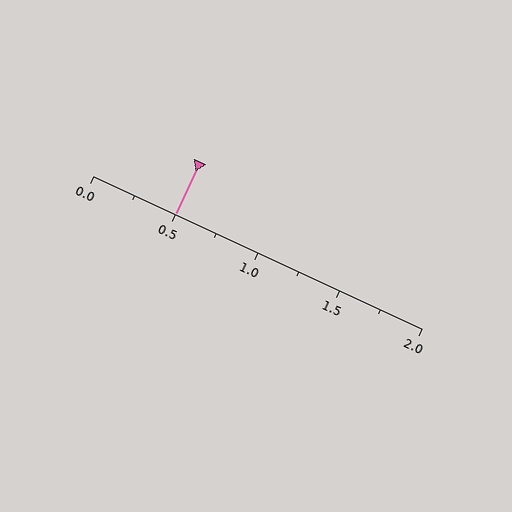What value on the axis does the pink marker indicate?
The marker indicates approximately 0.5.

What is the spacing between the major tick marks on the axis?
The major ticks are spaced 0.5 apart.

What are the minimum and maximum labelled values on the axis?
The axis runs from 0.0 to 2.0.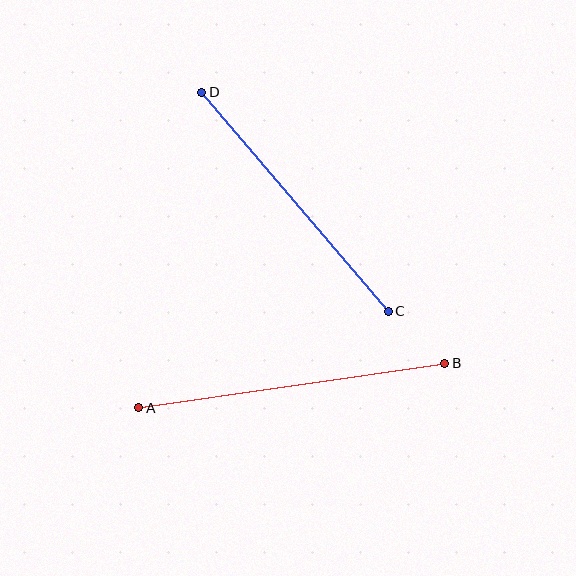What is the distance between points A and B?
The distance is approximately 309 pixels.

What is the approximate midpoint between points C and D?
The midpoint is at approximately (295, 202) pixels.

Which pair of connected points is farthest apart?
Points A and B are farthest apart.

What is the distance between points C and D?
The distance is approximately 288 pixels.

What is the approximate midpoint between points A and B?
The midpoint is at approximately (292, 385) pixels.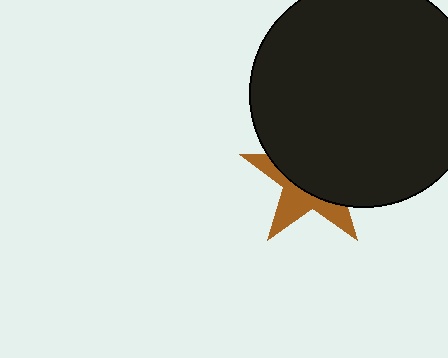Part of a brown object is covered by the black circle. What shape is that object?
It is a star.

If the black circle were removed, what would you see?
You would see the complete brown star.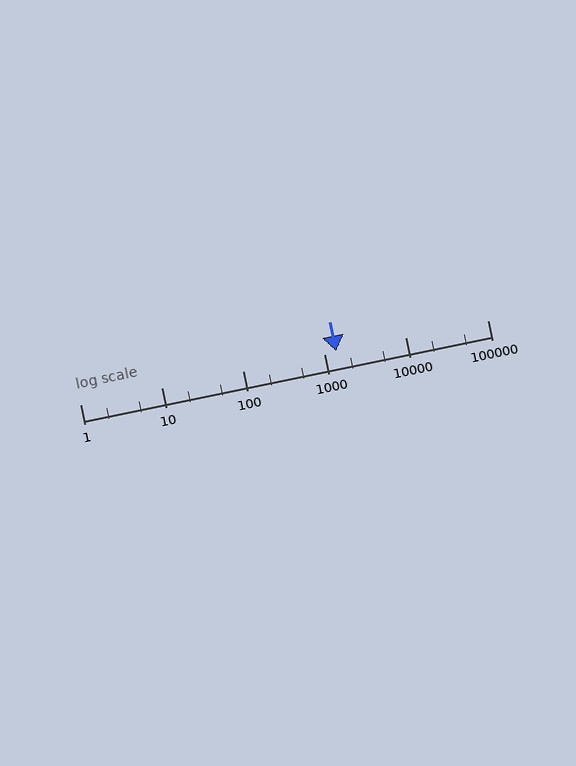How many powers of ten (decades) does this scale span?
The scale spans 5 decades, from 1 to 100000.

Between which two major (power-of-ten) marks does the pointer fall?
The pointer is between 1000 and 10000.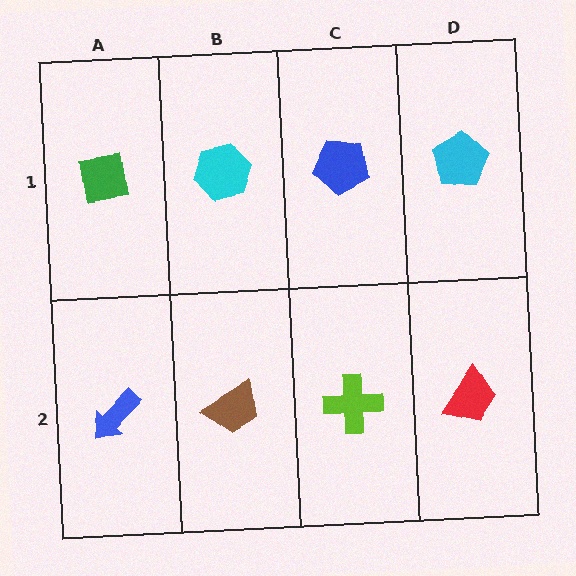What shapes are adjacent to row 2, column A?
A green square (row 1, column A), a brown trapezoid (row 2, column B).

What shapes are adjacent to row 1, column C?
A lime cross (row 2, column C), a cyan hexagon (row 1, column B), a cyan pentagon (row 1, column D).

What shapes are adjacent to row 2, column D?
A cyan pentagon (row 1, column D), a lime cross (row 2, column C).